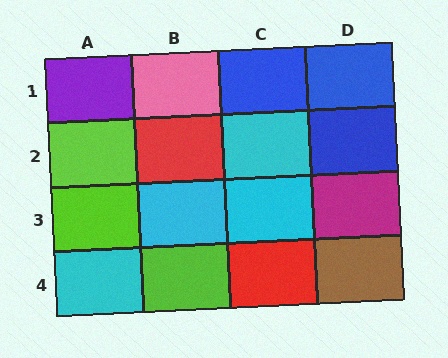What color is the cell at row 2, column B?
Red.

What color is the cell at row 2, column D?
Blue.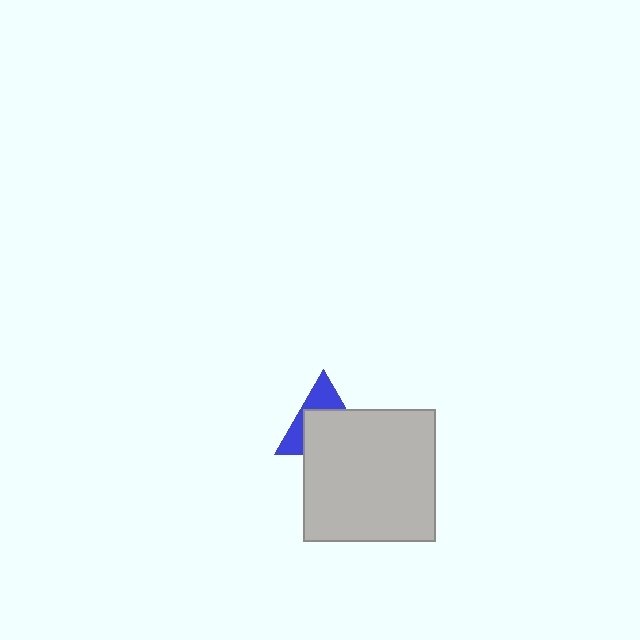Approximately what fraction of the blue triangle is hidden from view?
Roughly 60% of the blue triangle is hidden behind the light gray square.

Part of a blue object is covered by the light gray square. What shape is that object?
It is a triangle.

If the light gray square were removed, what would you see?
You would see the complete blue triangle.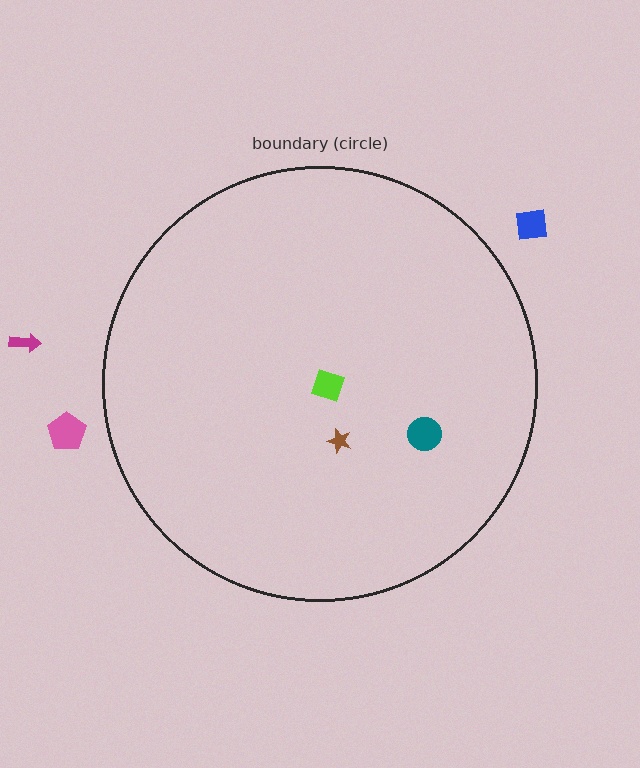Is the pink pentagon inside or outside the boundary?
Outside.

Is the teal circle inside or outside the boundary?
Inside.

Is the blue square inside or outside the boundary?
Outside.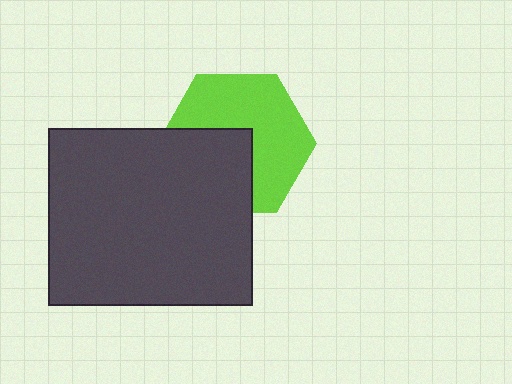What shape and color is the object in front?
The object in front is a dark gray rectangle.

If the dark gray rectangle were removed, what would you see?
You would see the complete lime hexagon.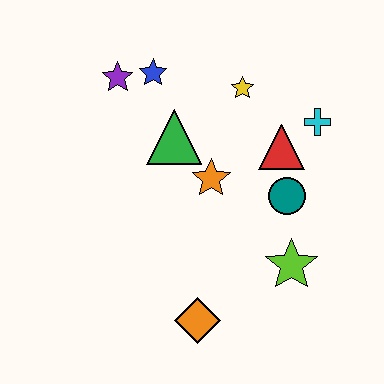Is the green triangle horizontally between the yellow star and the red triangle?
No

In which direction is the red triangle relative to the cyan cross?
The red triangle is to the left of the cyan cross.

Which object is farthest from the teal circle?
The purple star is farthest from the teal circle.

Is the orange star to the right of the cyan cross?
No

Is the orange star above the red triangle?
No